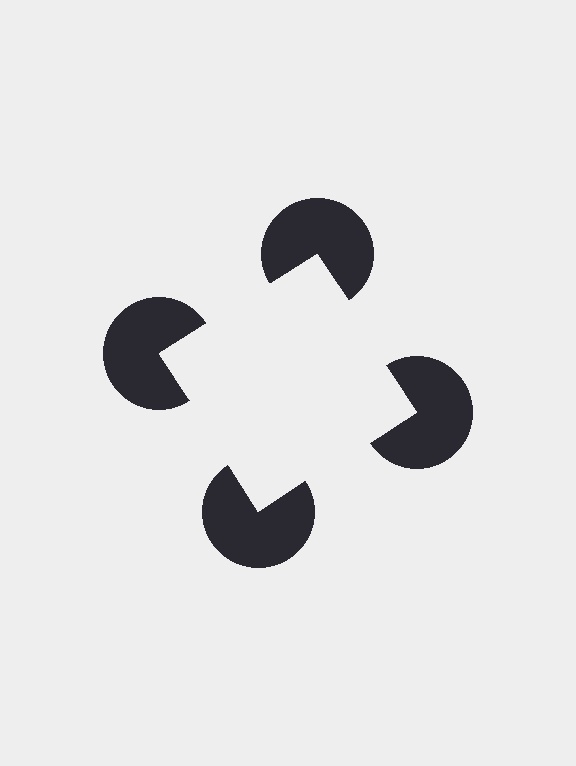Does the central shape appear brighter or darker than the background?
It typically appears slightly brighter than the background, even though no actual brightness change is drawn.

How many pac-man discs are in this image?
There are 4 — one at each vertex of the illusory square.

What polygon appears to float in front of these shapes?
An illusory square — its edges are inferred from the aligned wedge cuts in the pac-man discs, not physically drawn.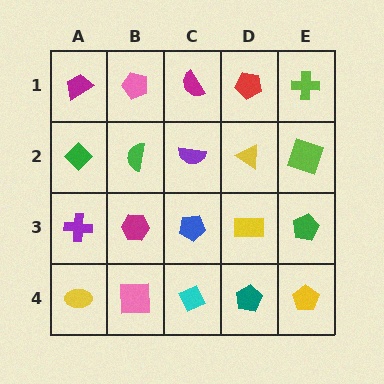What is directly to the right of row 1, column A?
A pink pentagon.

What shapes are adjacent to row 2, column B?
A pink pentagon (row 1, column B), a magenta hexagon (row 3, column B), a green diamond (row 2, column A), a purple semicircle (row 2, column C).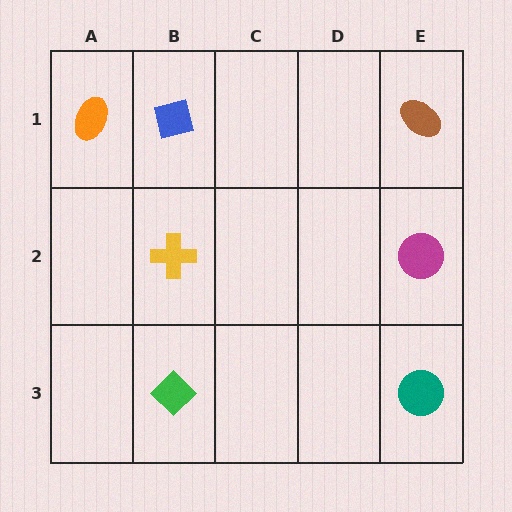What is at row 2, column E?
A magenta circle.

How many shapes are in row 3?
2 shapes.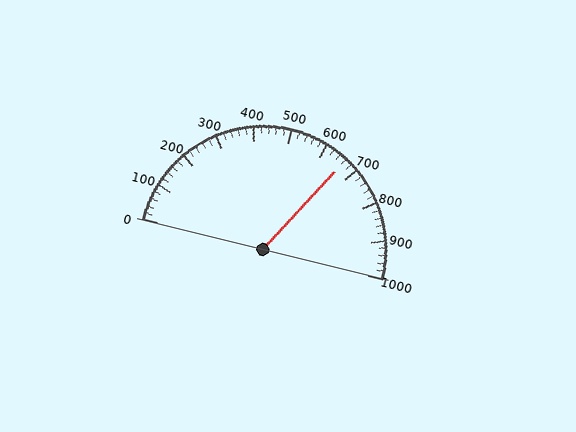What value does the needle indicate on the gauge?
The needle indicates approximately 660.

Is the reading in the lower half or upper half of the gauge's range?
The reading is in the upper half of the range (0 to 1000).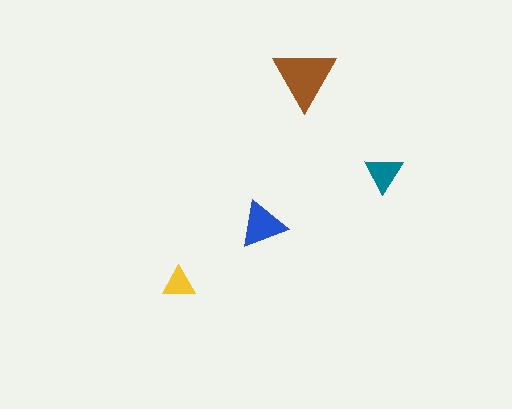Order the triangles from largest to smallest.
the brown one, the blue one, the teal one, the yellow one.